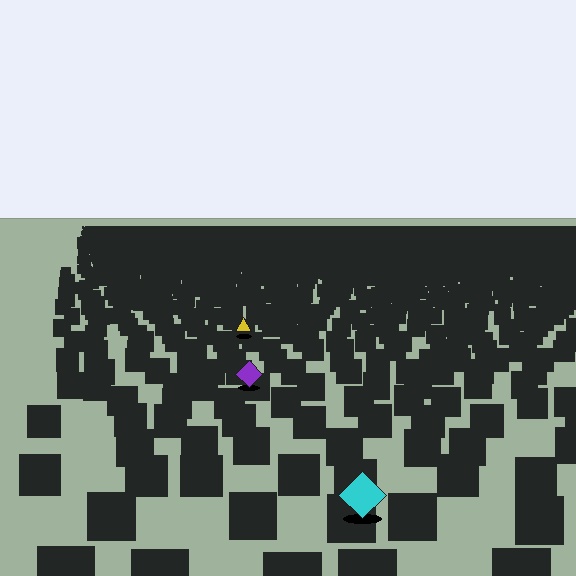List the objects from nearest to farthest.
From nearest to farthest: the cyan diamond, the purple diamond, the yellow triangle.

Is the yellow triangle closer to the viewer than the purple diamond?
No. The purple diamond is closer — you can tell from the texture gradient: the ground texture is coarser near it.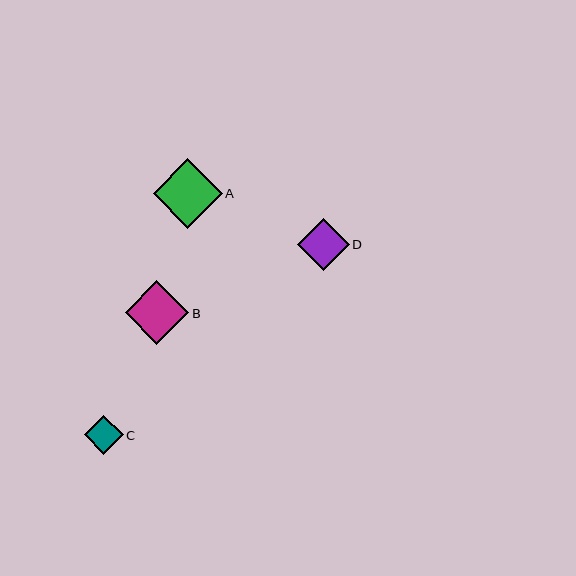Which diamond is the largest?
Diamond A is the largest with a size of approximately 69 pixels.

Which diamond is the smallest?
Diamond C is the smallest with a size of approximately 39 pixels.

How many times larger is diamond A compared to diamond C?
Diamond A is approximately 1.8 times the size of diamond C.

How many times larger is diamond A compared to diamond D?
Diamond A is approximately 1.3 times the size of diamond D.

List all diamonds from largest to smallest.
From largest to smallest: A, B, D, C.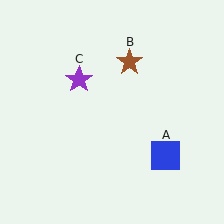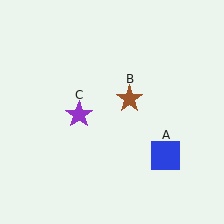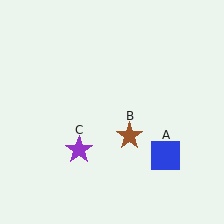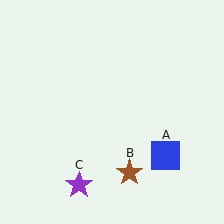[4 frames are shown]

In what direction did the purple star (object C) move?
The purple star (object C) moved down.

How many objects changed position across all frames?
2 objects changed position: brown star (object B), purple star (object C).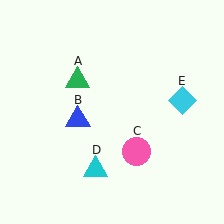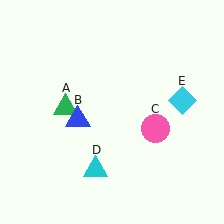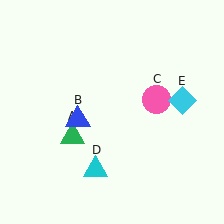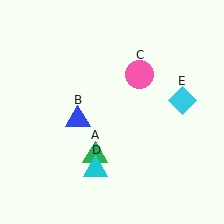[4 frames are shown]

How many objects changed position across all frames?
2 objects changed position: green triangle (object A), pink circle (object C).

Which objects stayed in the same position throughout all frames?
Blue triangle (object B) and cyan triangle (object D) and cyan diamond (object E) remained stationary.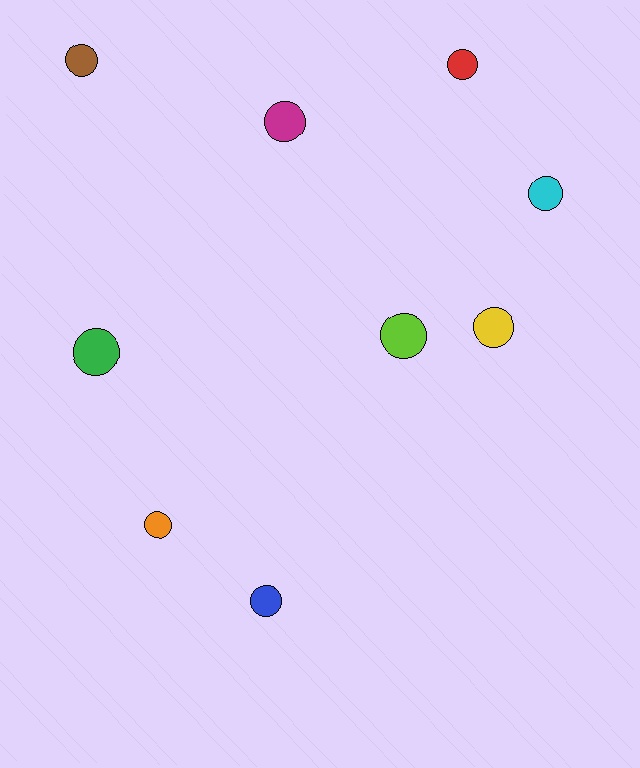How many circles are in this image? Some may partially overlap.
There are 9 circles.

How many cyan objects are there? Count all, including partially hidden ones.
There is 1 cyan object.